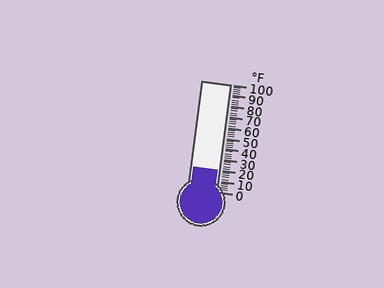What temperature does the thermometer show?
The thermometer shows approximately 20°F.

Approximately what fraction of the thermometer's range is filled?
The thermometer is filled to approximately 20% of its range.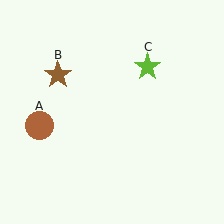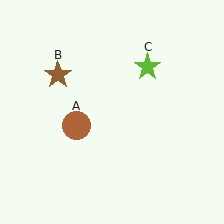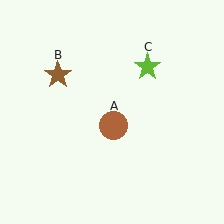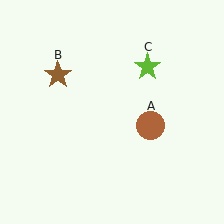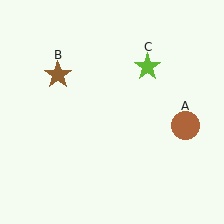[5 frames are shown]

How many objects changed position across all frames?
1 object changed position: brown circle (object A).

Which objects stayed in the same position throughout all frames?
Brown star (object B) and lime star (object C) remained stationary.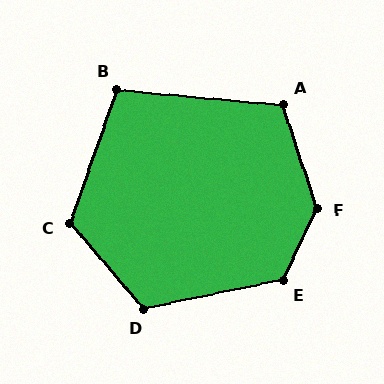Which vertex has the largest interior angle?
F, at approximately 136 degrees.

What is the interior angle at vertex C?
Approximately 119 degrees (obtuse).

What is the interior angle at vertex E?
Approximately 127 degrees (obtuse).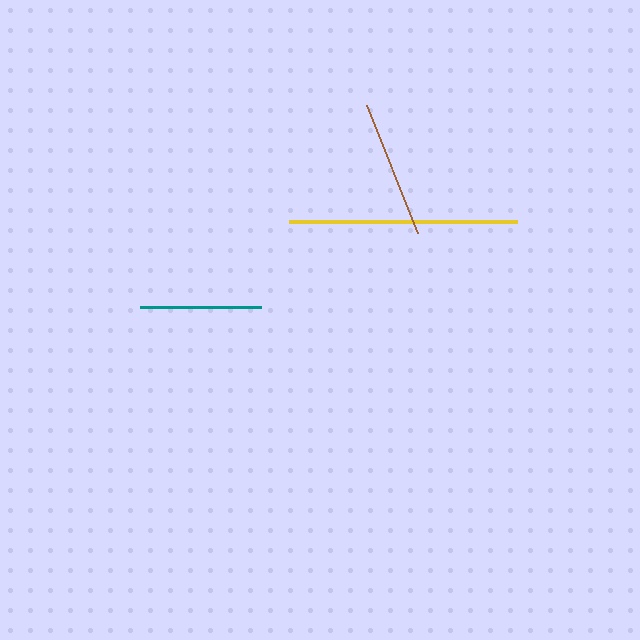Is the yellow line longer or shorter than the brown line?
The yellow line is longer than the brown line.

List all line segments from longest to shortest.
From longest to shortest: yellow, brown, teal.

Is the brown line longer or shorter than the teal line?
The brown line is longer than the teal line.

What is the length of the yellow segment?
The yellow segment is approximately 228 pixels long.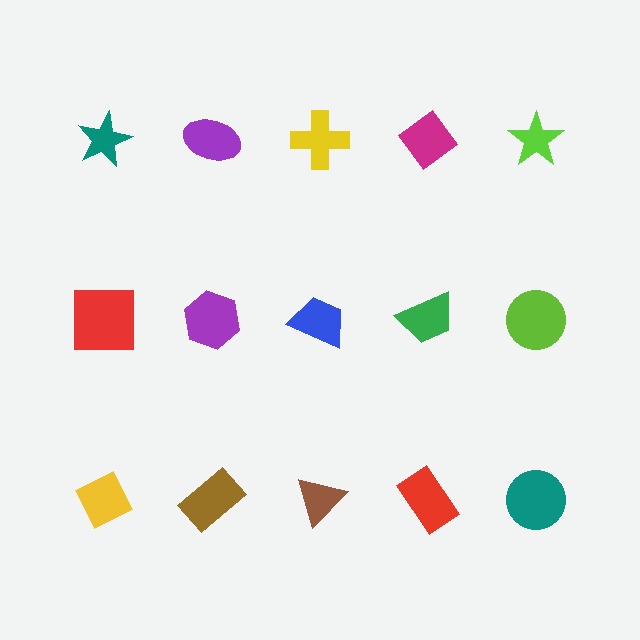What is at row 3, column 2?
A brown rectangle.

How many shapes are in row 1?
5 shapes.